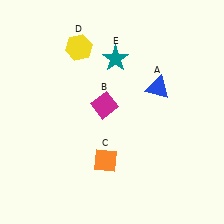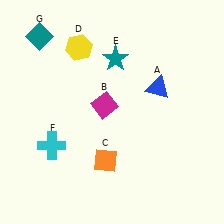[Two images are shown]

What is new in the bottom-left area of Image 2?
A cyan cross (F) was added in the bottom-left area of Image 2.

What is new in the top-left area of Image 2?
A teal diamond (G) was added in the top-left area of Image 2.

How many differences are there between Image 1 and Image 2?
There are 2 differences between the two images.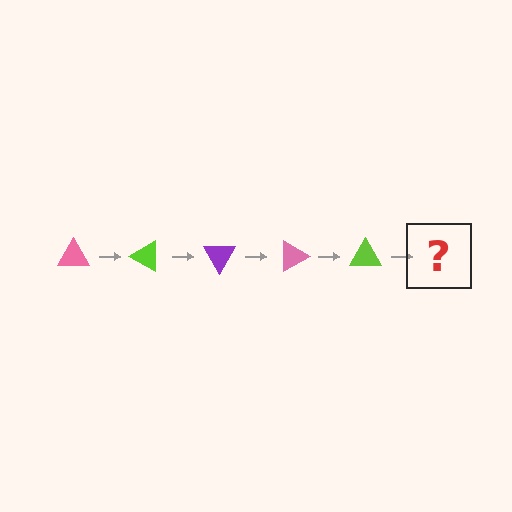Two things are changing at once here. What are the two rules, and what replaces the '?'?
The two rules are that it rotates 30 degrees each step and the color cycles through pink, lime, and purple. The '?' should be a purple triangle, rotated 150 degrees from the start.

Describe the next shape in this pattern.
It should be a purple triangle, rotated 150 degrees from the start.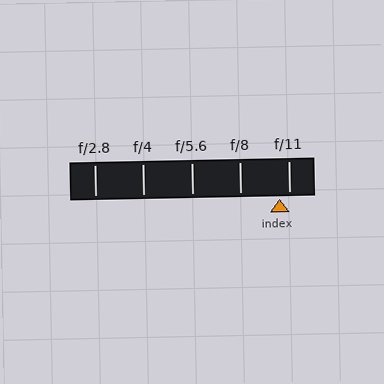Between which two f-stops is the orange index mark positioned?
The index mark is between f/8 and f/11.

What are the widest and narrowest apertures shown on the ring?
The widest aperture shown is f/2.8 and the narrowest is f/11.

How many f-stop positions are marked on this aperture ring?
There are 5 f-stop positions marked.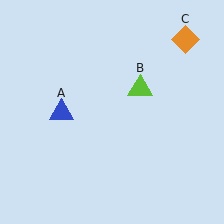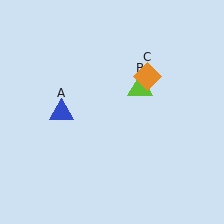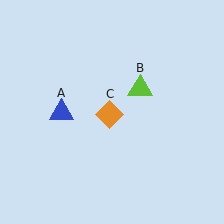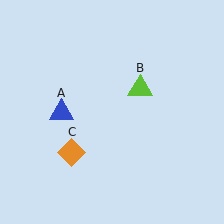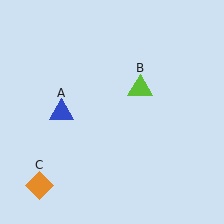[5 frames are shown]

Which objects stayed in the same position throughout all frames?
Blue triangle (object A) and lime triangle (object B) remained stationary.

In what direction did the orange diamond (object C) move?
The orange diamond (object C) moved down and to the left.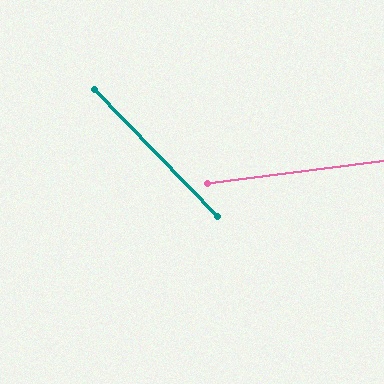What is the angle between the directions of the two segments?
Approximately 53 degrees.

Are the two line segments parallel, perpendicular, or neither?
Neither parallel nor perpendicular — they differ by about 53°.